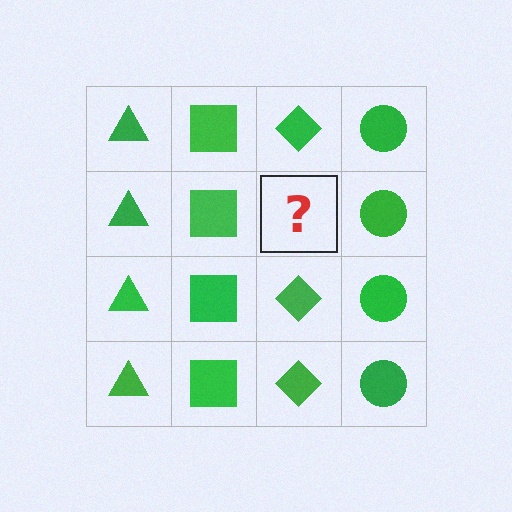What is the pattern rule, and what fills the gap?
The rule is that each column has a consistent shape. The gap should be filled with a green diamond.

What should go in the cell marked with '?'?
The missing cell should contain a green diamond.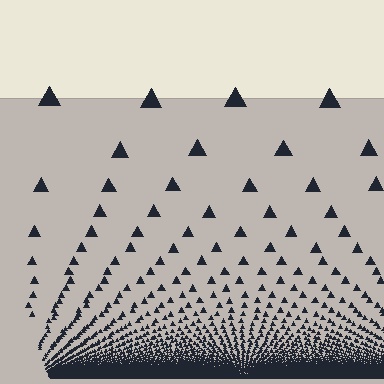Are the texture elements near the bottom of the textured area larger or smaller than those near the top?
Smaller. The gradient is inverted — elements near the bottom are smaller and denser.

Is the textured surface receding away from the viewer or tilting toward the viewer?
The surface appears to tilt toward the viewer. Texture elements get larger and sparser toward the top.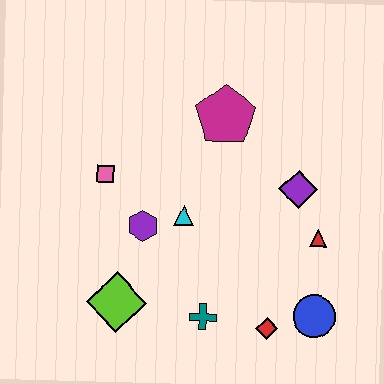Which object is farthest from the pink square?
The blue circle is farthest from the pink square.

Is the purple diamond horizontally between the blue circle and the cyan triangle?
Yes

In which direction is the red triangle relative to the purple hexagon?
The red triangle is to the right of the purple hexagon.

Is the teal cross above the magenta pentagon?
No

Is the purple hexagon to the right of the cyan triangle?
No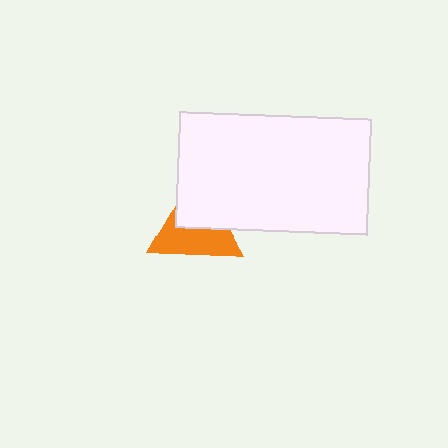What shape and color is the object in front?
The object in front is a white rectangle.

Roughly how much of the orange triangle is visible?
About half of it is visible (roughly 56%).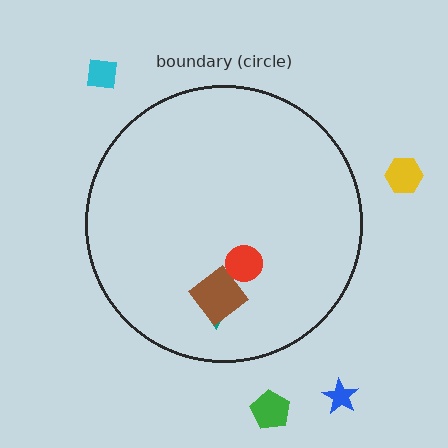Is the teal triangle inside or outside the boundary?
Inside.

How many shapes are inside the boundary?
3 inside, 4 outside.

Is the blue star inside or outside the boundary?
Outside.